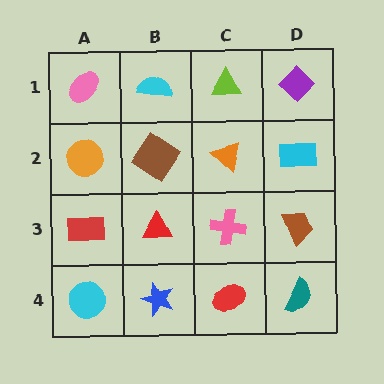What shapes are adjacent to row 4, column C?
A pink cross (row 3, column C), a blue star (row 4, column B), a teal semicircle (row 4, column D).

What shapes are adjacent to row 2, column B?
A cyan semicircle (row 1, column B), a red triangle (row 3, column B), an orange circle (row 2, column A), an orange triangle (row 2, column C).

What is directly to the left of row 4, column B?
A cyan circle.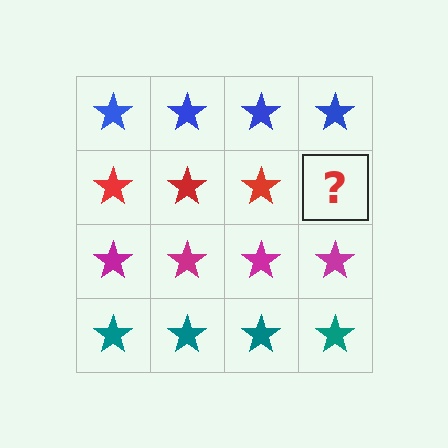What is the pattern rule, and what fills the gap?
The rule is that each row has a consistent color. The gap should be filled with a red star.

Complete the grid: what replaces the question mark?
The question mark should be replaced with a red star.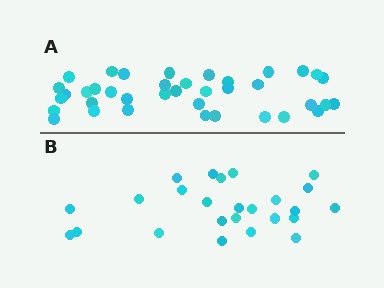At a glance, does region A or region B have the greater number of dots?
Region A (the top region) has more dots.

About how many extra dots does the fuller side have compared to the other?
Region A has approximately 15 more dots than region B.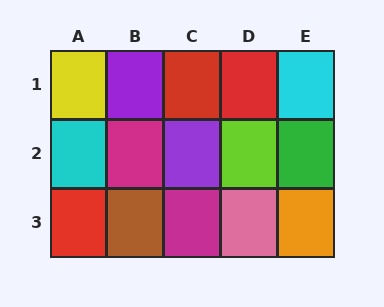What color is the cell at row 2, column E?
Green.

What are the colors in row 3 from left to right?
Red, brown, magenta, pink, orange.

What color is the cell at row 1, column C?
Red.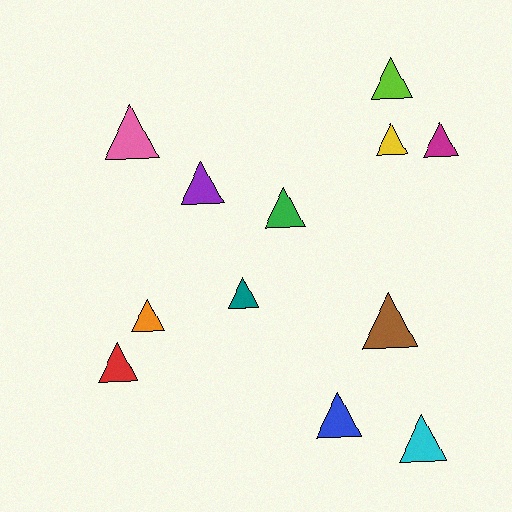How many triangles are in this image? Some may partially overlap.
There are 12 triangles.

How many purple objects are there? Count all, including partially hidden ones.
There is 1 purple object.